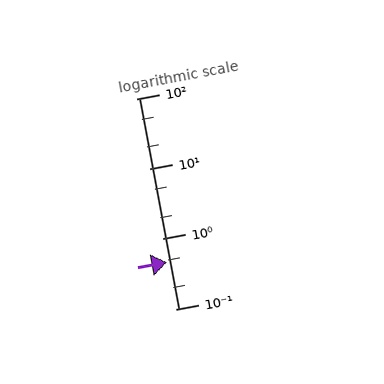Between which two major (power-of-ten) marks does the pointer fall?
The pointer is between 0.1 and 1.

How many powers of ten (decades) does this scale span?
The scale spans 3 decades, from 0.1 to 100.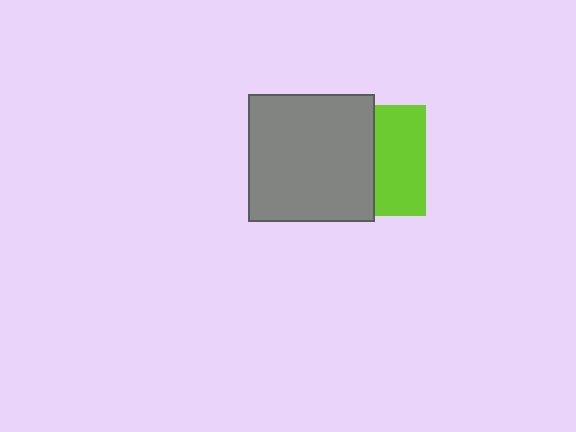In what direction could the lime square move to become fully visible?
The lime square could move right. That would shift it out from behind the gray square entirely.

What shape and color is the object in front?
The object in front is a gray square.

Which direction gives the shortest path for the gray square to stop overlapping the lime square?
Moving left gives the shortest separation.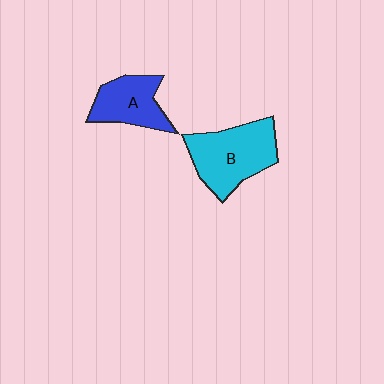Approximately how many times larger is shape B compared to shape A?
Approximately 1.4 times.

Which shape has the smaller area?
Shape A (blue).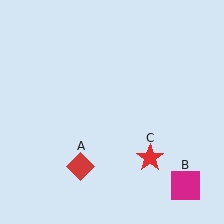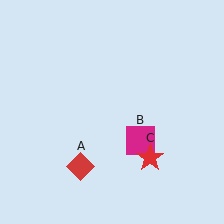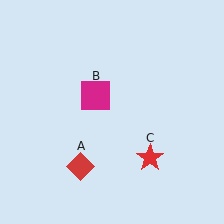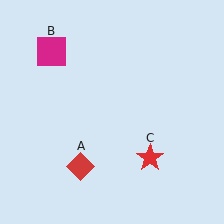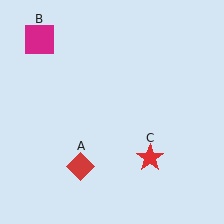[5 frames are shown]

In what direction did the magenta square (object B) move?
The magenta square (object B) moved up and to the left.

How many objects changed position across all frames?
1 object changed position: magenta square (object B).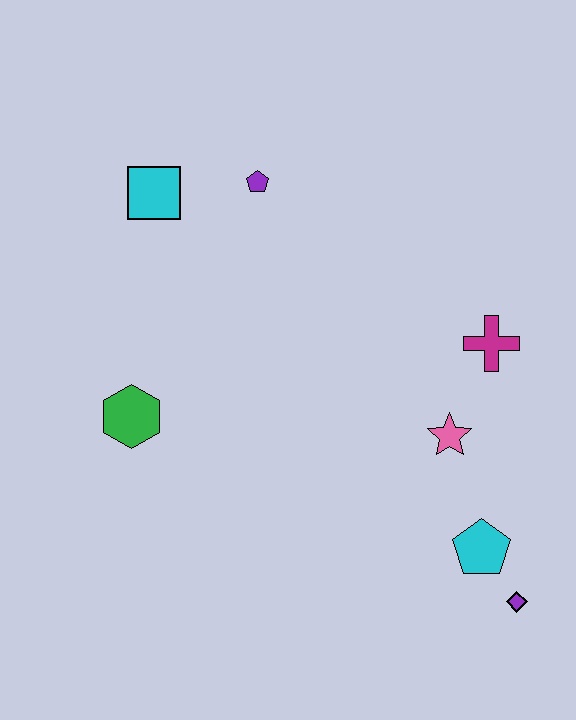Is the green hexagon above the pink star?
Yes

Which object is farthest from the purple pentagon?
The purple diamond is farthest from the purple pentagon.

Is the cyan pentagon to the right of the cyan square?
Yes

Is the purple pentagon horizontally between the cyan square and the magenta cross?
Yes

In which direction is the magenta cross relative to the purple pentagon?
The magenta cross is to the right of the purple pentagon.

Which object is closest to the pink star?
The magenta cross is closest to the pink star.